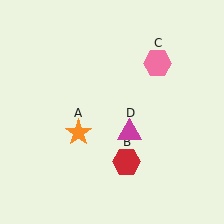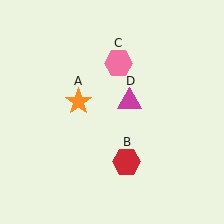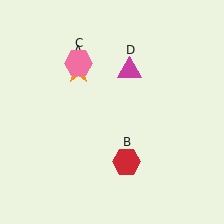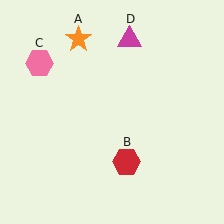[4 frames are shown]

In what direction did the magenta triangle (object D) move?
The magenta triangle (object D) moved up.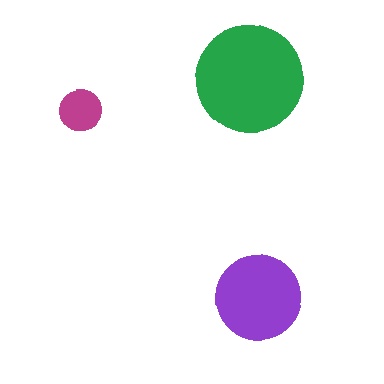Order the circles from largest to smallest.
the green one, the purple one, the magenta one.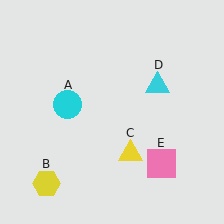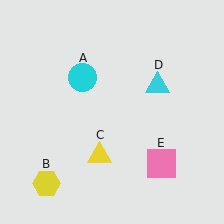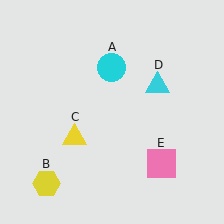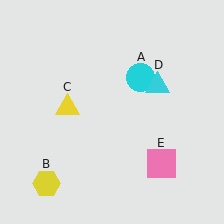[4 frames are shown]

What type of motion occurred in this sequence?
The cyan circle (object A), yellow triangle (object C) rotated clockwise around the center of the scene.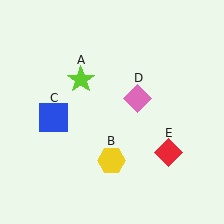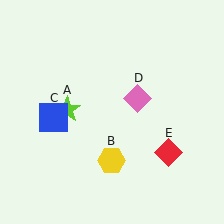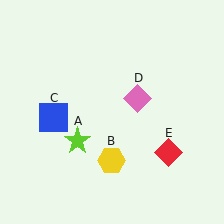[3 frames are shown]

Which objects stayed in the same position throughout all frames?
Yellow hexagon (object B) and blue square (object C) and pink diamond (object D) and red diamond (object E) remained stationary.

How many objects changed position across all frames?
1 object changed position: lime star (object A).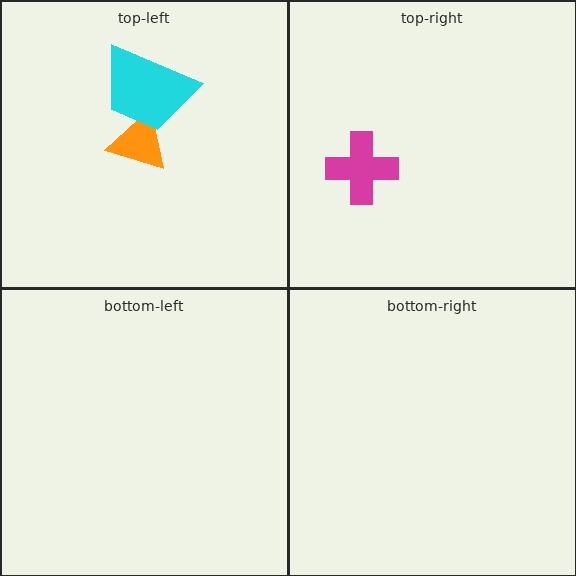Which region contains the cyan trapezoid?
The top-left region.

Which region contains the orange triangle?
The top-left region.